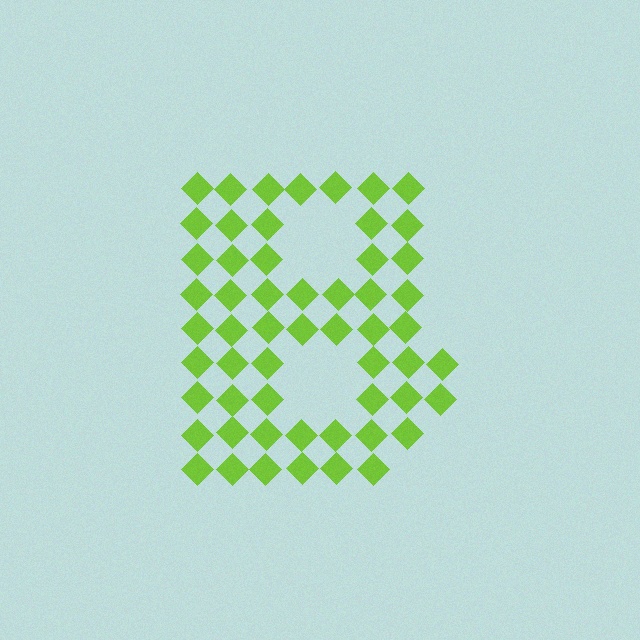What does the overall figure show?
The overall figure shows the letter B.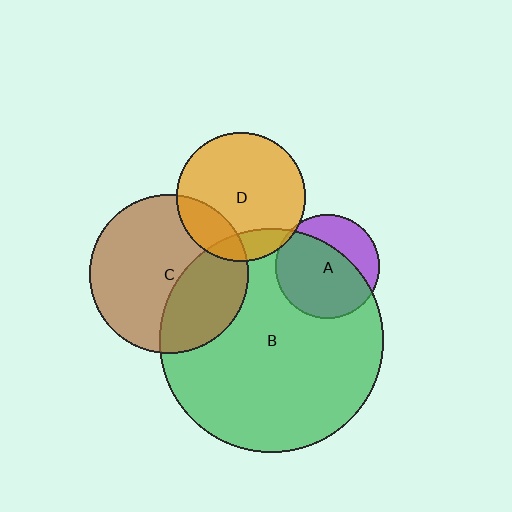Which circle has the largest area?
Circle B (green).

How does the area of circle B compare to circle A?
Approximately 4.6 times.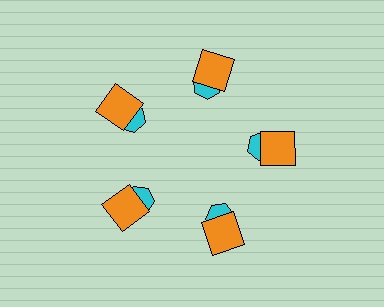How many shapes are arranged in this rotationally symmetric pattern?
There are 10 shapes, arranged in 5 groups of 2.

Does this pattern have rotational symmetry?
Yes, this pattern has 5-fold rotational symmetry. It looks the same after rotating 72 degrees around the center.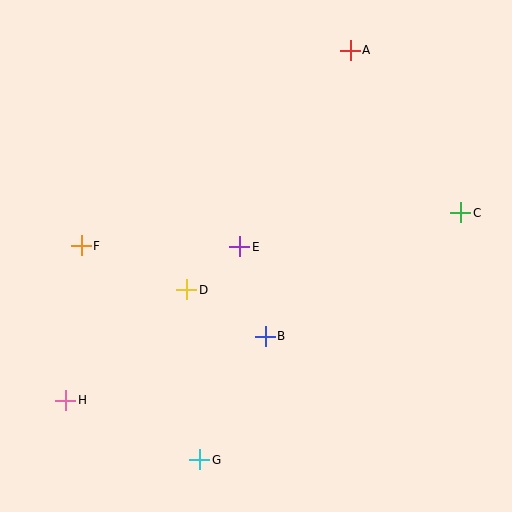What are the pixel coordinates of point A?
Point A is at (350, 50).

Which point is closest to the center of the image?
Point E at (240, 247) is closest to the center.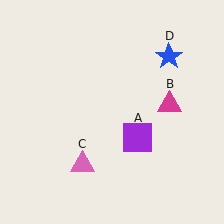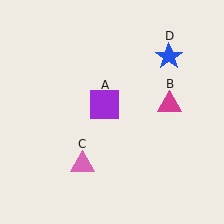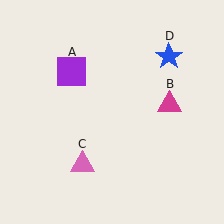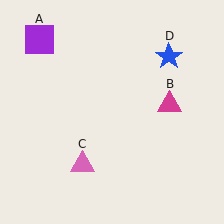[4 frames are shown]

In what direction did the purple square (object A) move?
The purple square (object A) moved up and to the left.